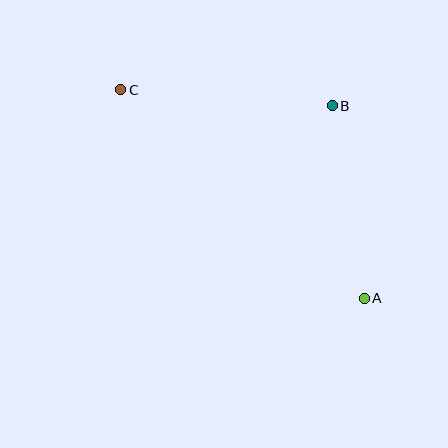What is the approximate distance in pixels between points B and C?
The distance between B and C is approximately 212 pixels.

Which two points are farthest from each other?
Points A and C are farthest from each other.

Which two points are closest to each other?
Points A and B are closest to each other.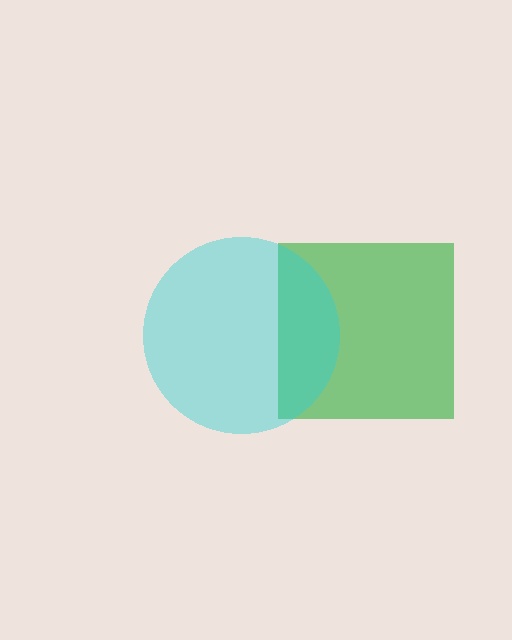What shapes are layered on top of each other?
The layered shapes are: a green square, a cyan circle.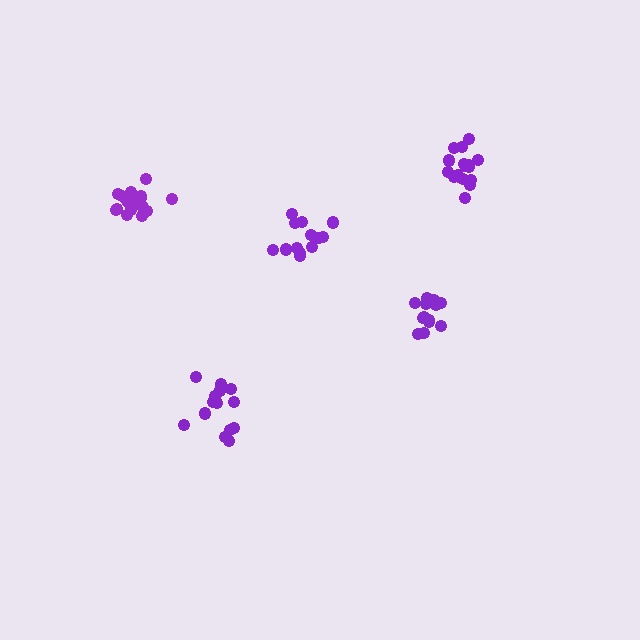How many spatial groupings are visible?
There are 5 spatial groupings.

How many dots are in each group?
Group 1: 17 dots, Group 2: 18 dots, Group 3: 14 dots, Group 4: 14 dots, Group 5: 14 dots (77 total).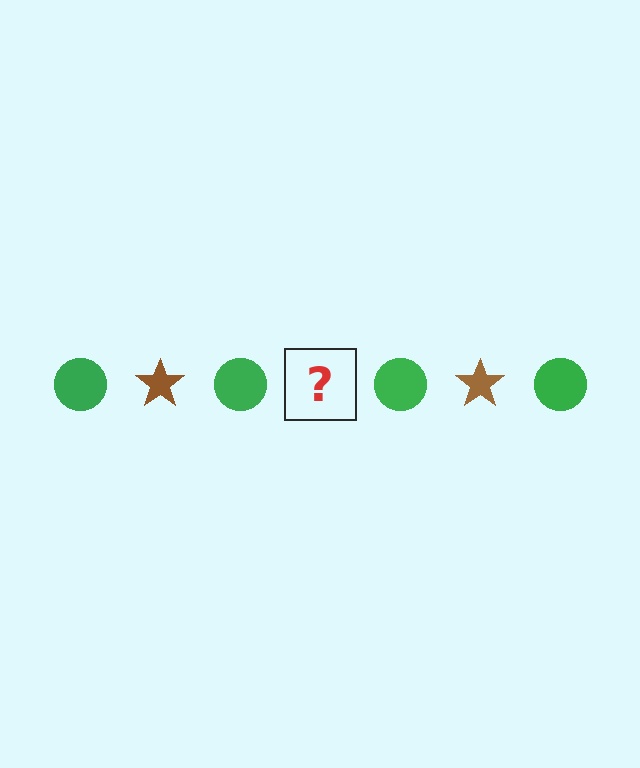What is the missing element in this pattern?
The missing element is a brown star.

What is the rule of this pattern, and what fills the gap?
The rule is that the pattern alternates between green circle and brown star. The gap should be filled with a brown star.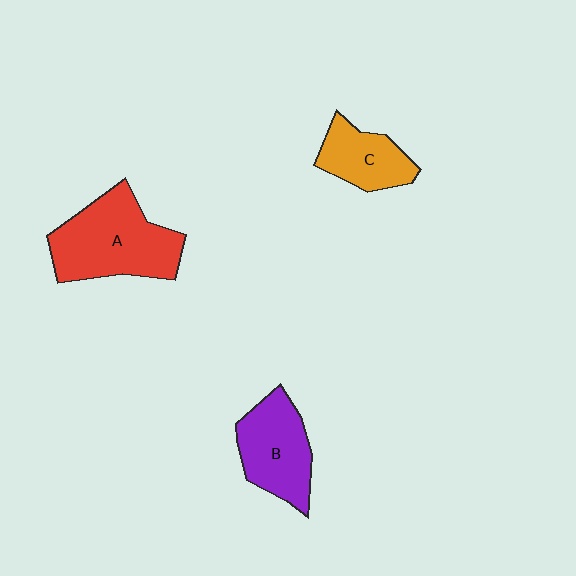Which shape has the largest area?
Shape A (red).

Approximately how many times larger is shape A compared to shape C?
Approximately 1.8 times.